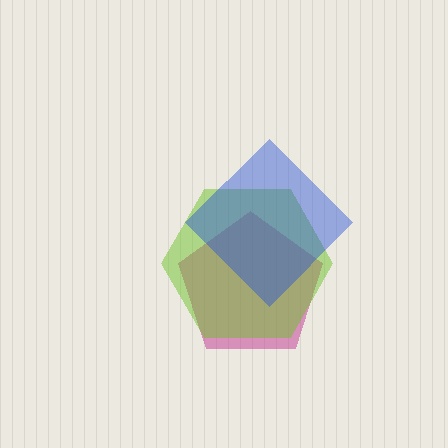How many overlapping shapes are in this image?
There are 3 overlapping shapes in the image.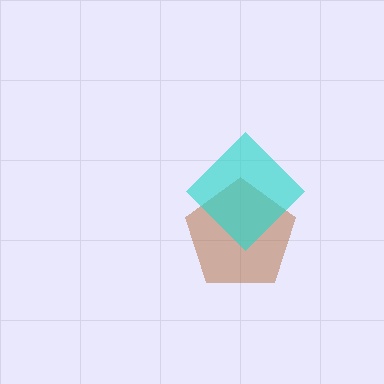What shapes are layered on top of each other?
The layered shapes are: a brown pentagon, a cyan diamond.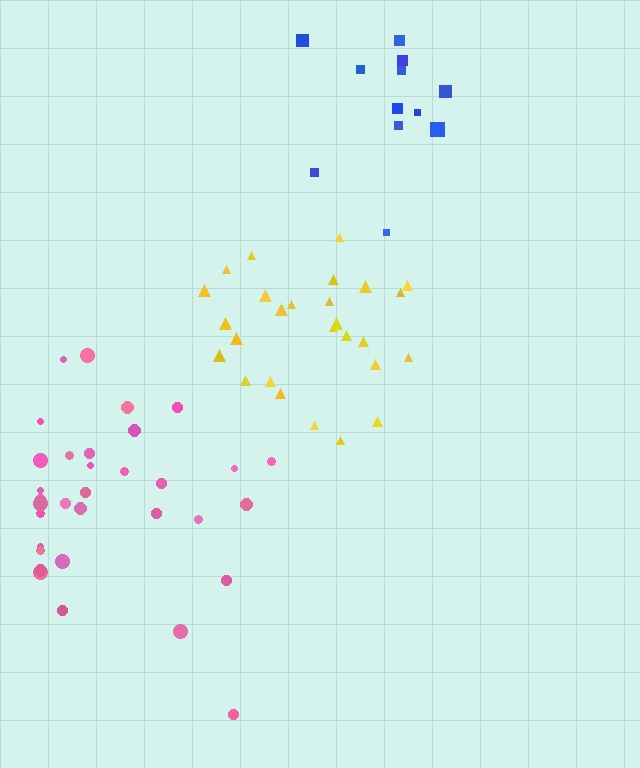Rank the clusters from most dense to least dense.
yellow, pink, blue.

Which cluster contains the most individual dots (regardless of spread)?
Pink (33).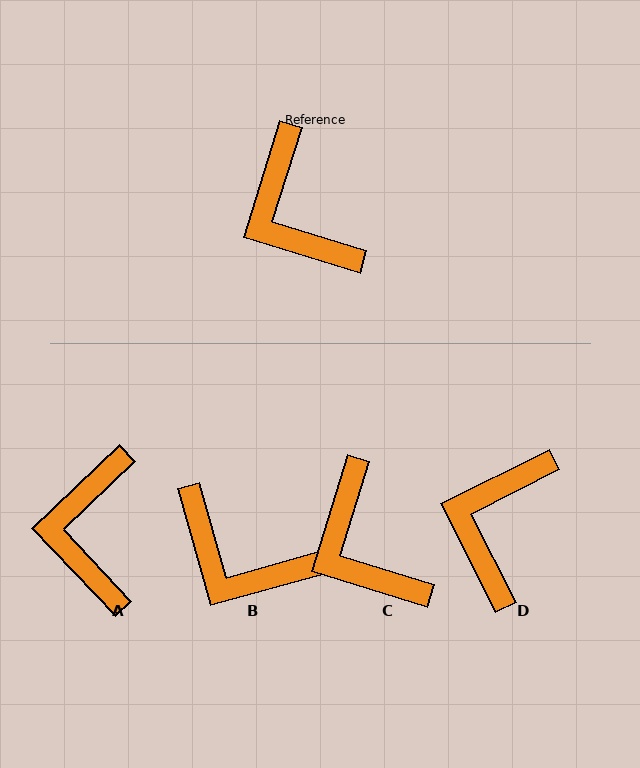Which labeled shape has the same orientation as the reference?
C.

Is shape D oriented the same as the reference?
No, it is off by about 46 degrees.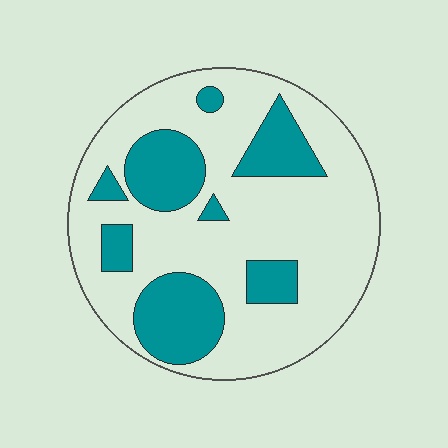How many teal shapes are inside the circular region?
8.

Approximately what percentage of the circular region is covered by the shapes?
Approximately 30%.